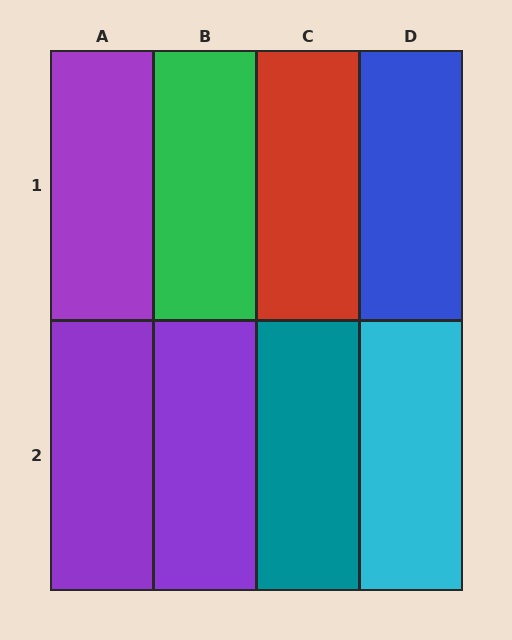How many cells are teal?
1 cell is teal.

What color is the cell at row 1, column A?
Purple.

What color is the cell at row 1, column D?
Blue.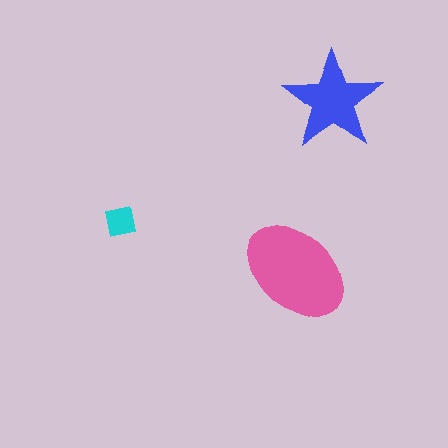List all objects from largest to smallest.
The pink ellipse, the blue star, the cyan square.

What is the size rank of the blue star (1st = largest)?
2nd.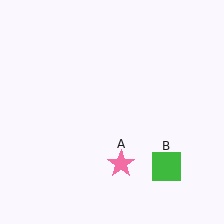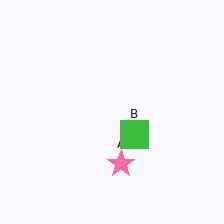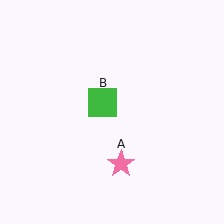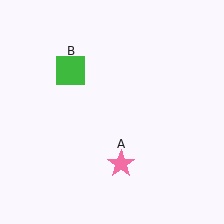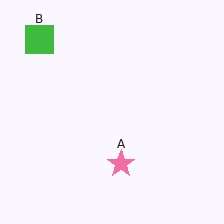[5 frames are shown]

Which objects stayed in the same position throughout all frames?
Pink star (object A) remained stationary.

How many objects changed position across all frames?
1 object changed position: green square (object B).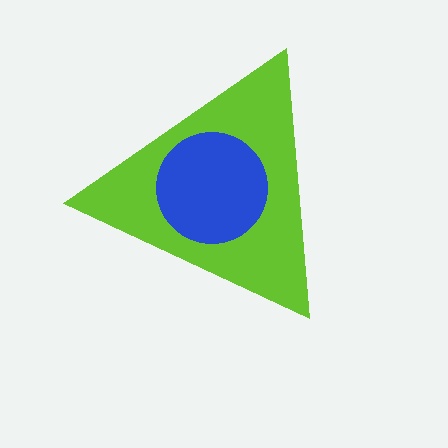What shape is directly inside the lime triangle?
The blue circle.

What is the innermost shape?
The blue circle.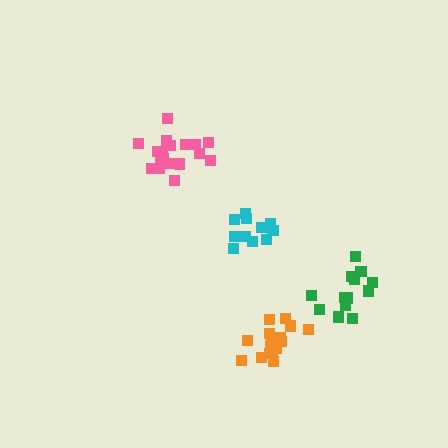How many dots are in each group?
Group 1: 13 dots, Group 2: 17 dots, Group 3: 19 dots, Group 4: 13 dots (62 total).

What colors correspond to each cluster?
The clusters are colored: green, orange, pink, cyan.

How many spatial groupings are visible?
There are 4 spatial groupings.